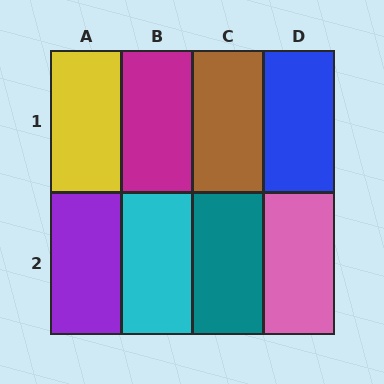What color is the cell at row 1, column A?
Yellow.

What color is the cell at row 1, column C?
Brown.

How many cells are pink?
1 cell is pink.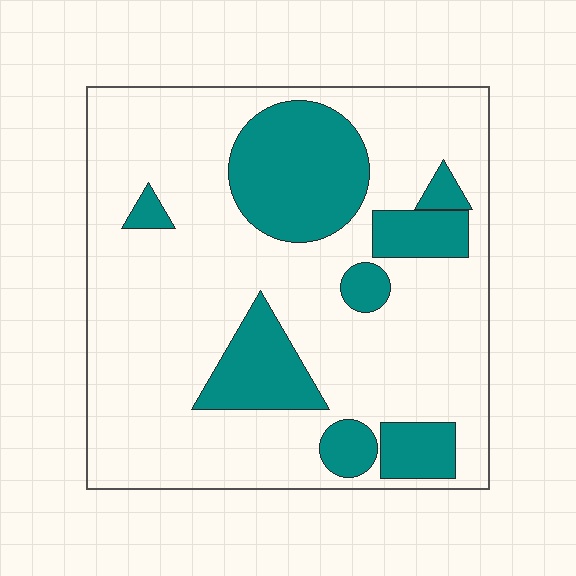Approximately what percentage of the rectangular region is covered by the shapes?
Approximately 25%.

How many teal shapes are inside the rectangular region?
8.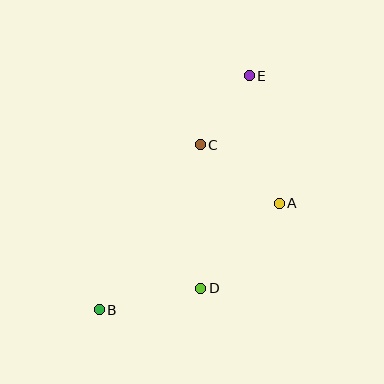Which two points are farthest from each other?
Points B and E are farthest from each other.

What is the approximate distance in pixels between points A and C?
The distance between A and C is approximately 98 pixels.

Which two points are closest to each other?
Points C and E are closest to each other.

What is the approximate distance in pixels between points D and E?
The distance between D and E is approximately 218 pixels.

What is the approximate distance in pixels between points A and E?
The distance between A and E is approximately 131 pixels.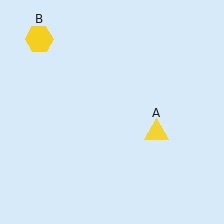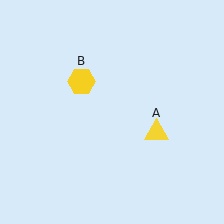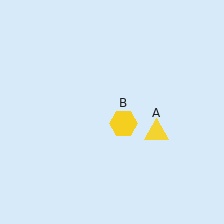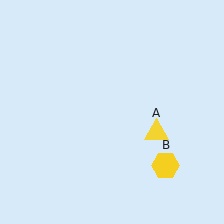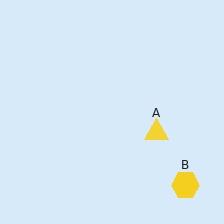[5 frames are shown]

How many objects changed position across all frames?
1 object changed position: yellow hexagon (object B).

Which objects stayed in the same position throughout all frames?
Yellow triangle (object A) remained stationary.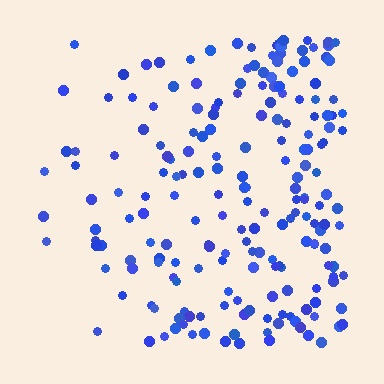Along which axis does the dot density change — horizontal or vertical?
Horizontal.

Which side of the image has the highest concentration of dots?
The right.